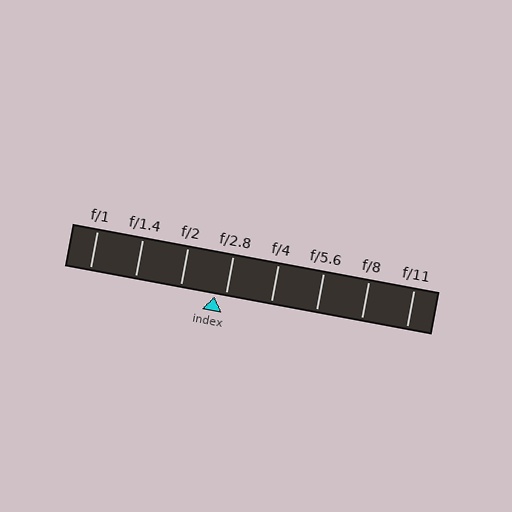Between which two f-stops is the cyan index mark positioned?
The index mark is between f/2 and f/2.8.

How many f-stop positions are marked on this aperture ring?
There are 8 f-stop positions marked.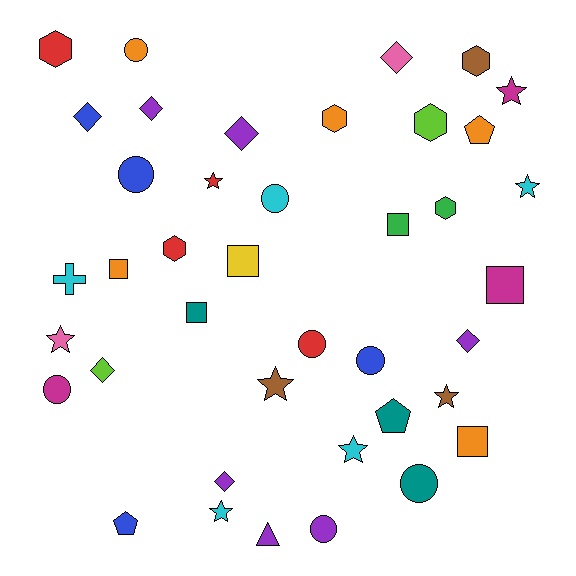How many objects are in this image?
There are 40 objects.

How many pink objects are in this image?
There are 2 pink objects.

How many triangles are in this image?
There is 1 triangle.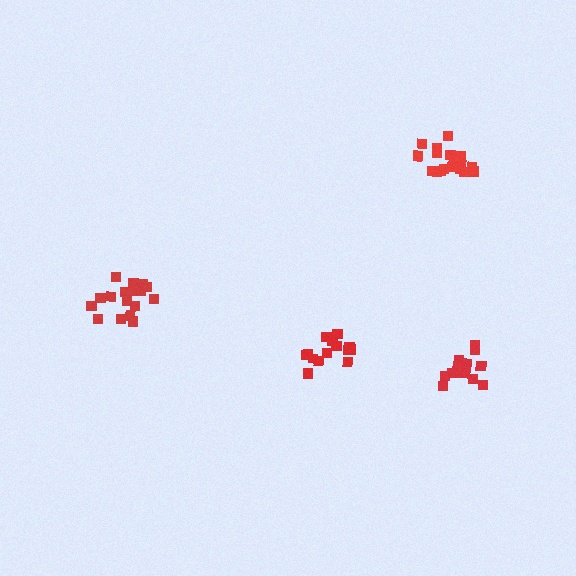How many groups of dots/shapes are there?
There are 4 groups.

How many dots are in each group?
Group 1: 18 dots, Group 2: 16 dots, Group 3: 18 dots, Group 4: 14 dots (66 total).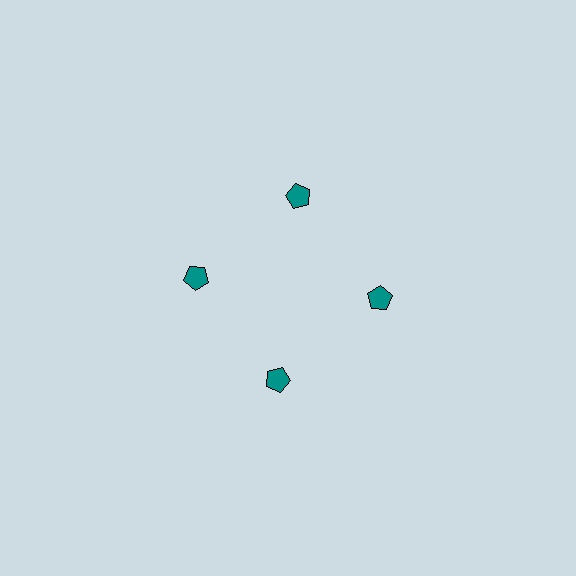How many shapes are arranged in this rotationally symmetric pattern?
There are 4 shapes, arranged in 4 groups of 1.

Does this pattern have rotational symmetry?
Yes, this pattern has 4-fold rotational symmetry. It looks the same after rotating 90 degrees around the center.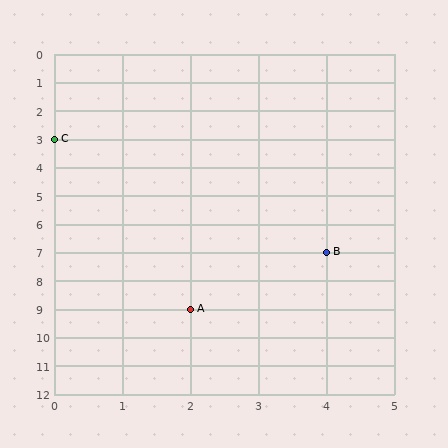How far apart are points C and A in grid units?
Points C and A are 2 columns and 6 rows apart (about 6.3 grid units diagonally).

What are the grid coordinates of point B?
Point B is at grid coordinates (4, 7).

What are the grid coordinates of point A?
Point A is at grid coordinates (2, 9).